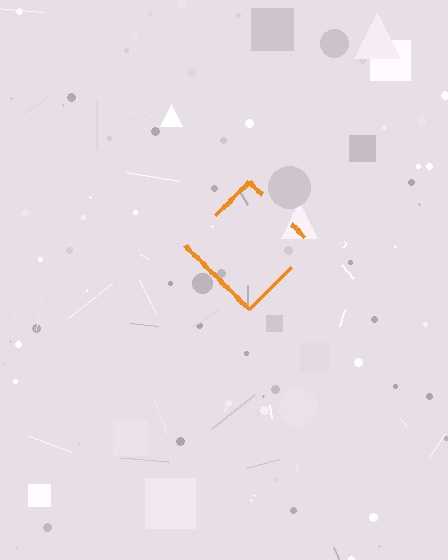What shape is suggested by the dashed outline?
The dashed outline suggests a diamond.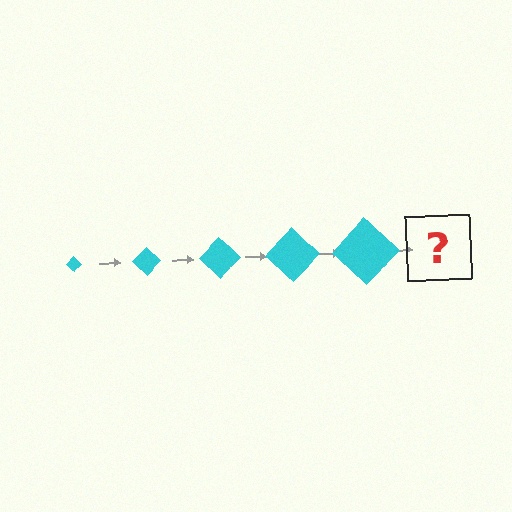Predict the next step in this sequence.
The next step is a cyan diamond, larger than the previous one.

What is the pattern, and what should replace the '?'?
The pattern is that the diamond gets progressively larger each step. The '?' should be a cyan diamond, larger than the previous one.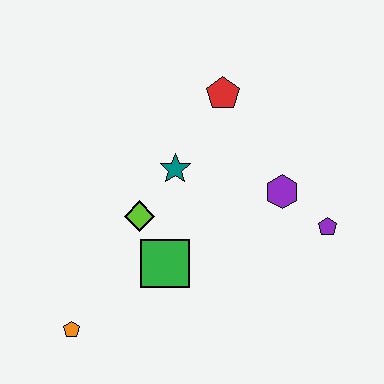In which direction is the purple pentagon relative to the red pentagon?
The purple pentagon is below the red pentagon.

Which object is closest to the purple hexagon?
The purple pentagon is closest to the purple hexagon.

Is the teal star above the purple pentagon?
Yes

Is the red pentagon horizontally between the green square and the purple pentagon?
Yes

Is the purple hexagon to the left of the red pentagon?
No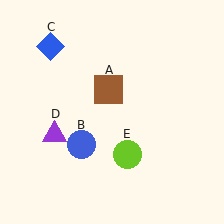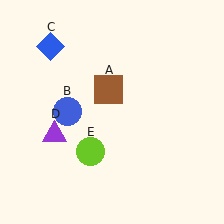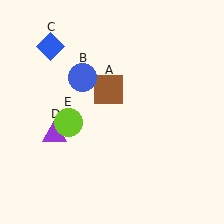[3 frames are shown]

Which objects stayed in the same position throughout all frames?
Brown square (object A) and blue diamond (object C) and purple triangle (object D) remained stationary.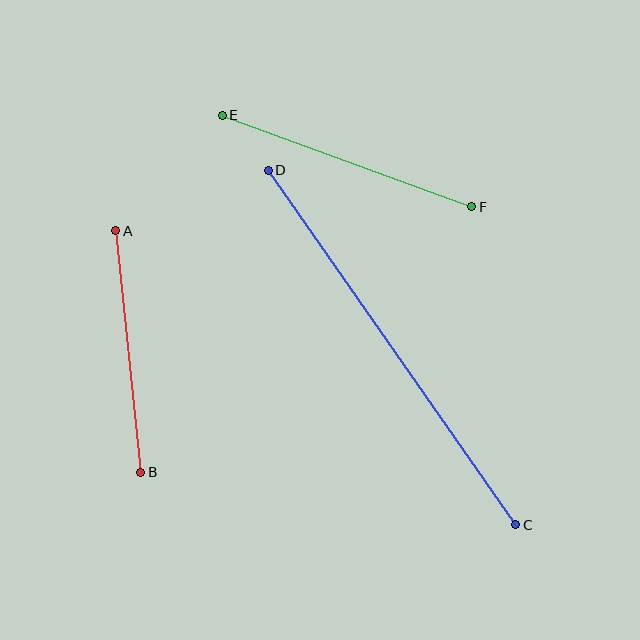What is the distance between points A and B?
The distance is approximately 243 pixels.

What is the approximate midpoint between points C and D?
The midpoint is at approximately (392, 347) pixels.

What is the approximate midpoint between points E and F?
The midpoint is at approximately (347, 161) pixels.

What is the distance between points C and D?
The distance is approximately 432 pixels.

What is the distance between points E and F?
The distance is approximately 266 pixels.